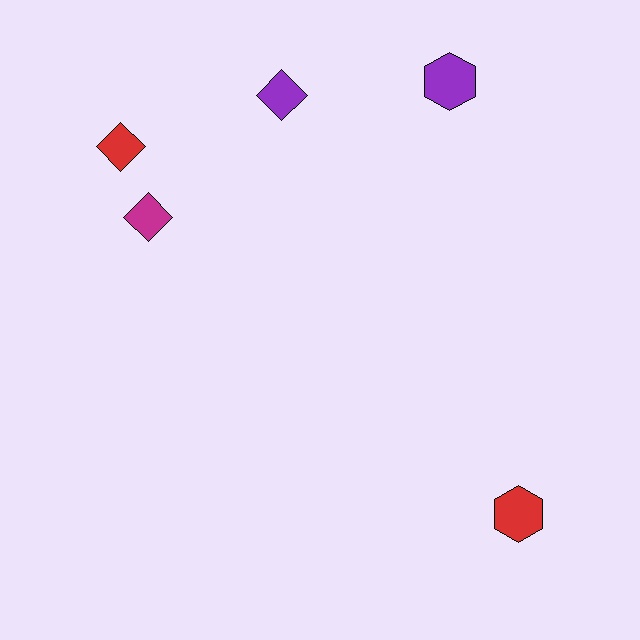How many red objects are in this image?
There are 2 red objects.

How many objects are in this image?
There are 5 objects.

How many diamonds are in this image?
There are 3 diamonds.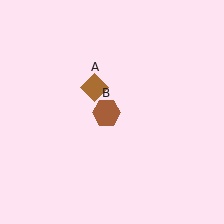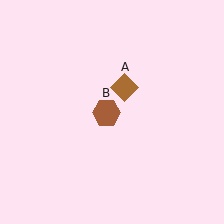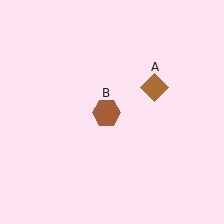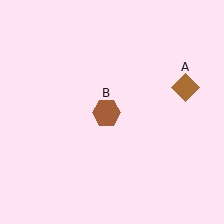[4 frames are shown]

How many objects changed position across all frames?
1 object changed position: brown diamond (object A).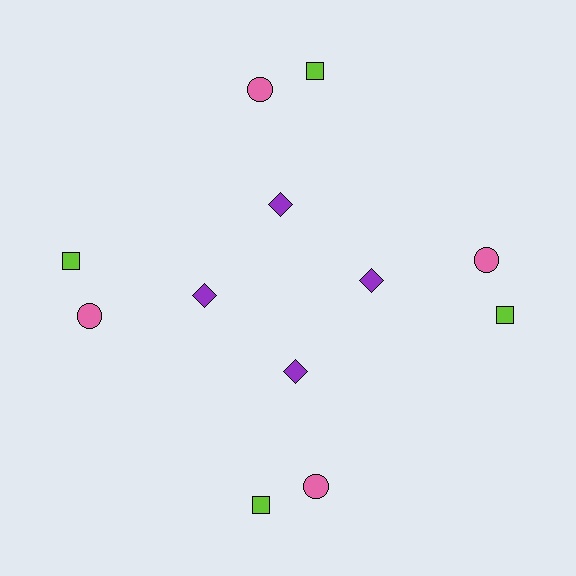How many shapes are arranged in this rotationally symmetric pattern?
There are 12 shapes, arranged in 4 groups of 3.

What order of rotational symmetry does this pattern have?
This pattern has 4-fold rotational symmetry.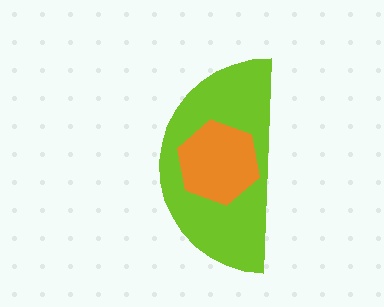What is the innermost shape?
The orange hexagon.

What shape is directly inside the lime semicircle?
The orange hexagon.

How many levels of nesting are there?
2.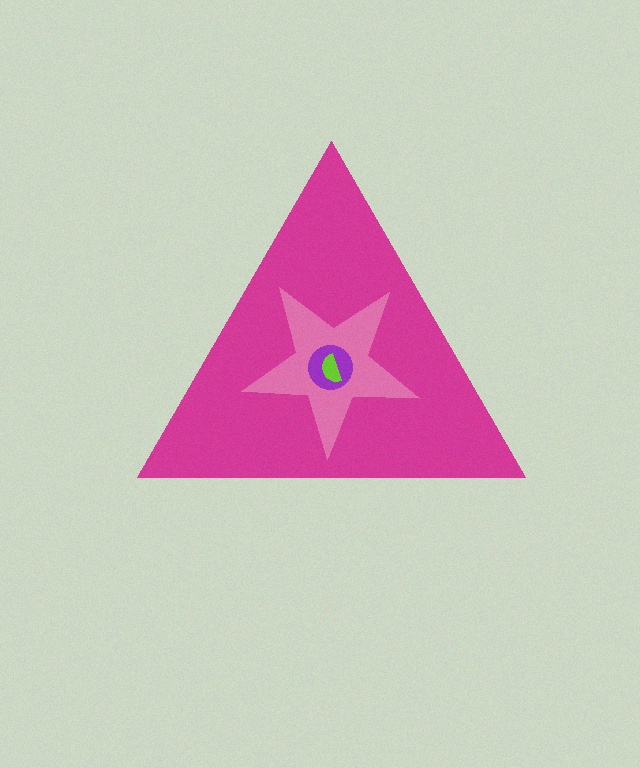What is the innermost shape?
The lime semicircle.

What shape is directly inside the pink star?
The purple circle.